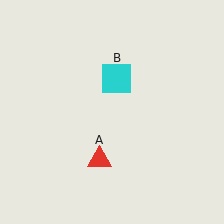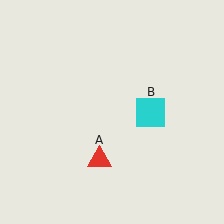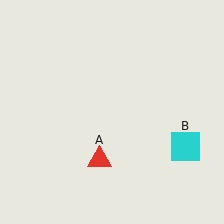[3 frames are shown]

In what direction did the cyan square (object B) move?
The cyan square (object B) moved down and to the right.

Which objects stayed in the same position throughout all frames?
Red triangle (object A) remained stationary.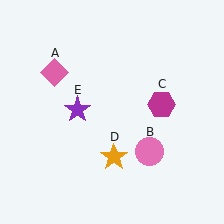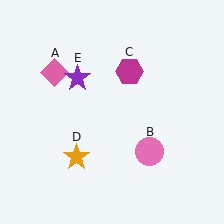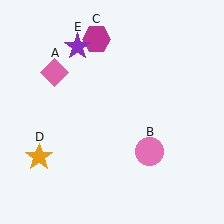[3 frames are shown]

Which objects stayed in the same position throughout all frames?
Pink diamond (object A) and pink circle (object B) remained stationary.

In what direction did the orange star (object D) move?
The orange star (object D) moved left.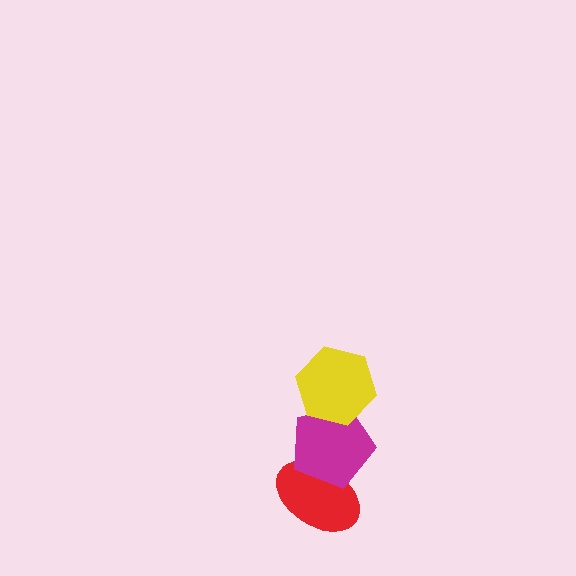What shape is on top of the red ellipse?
The magenta pentagon is on top of the red ellipse.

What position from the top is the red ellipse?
The red ellipse is 3rd from the top.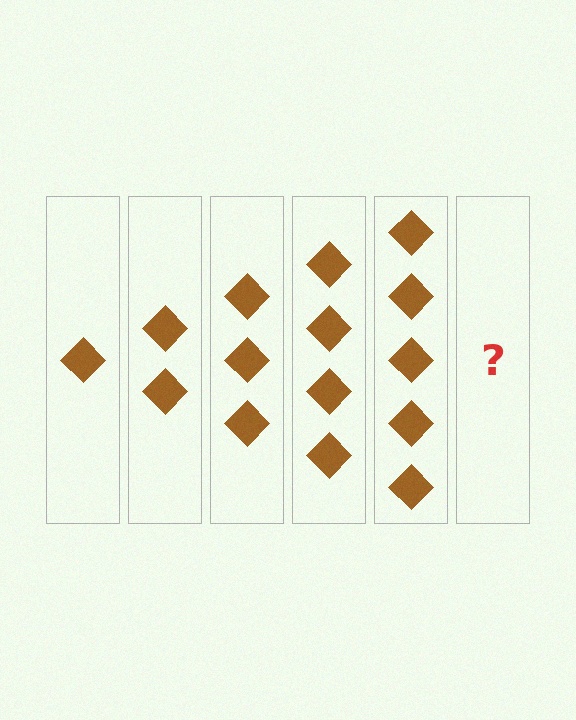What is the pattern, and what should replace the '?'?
The pattern is that each step adds one more diamond. The '?' should be 6 diamonds.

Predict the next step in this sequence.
The next step is 6 diamonds.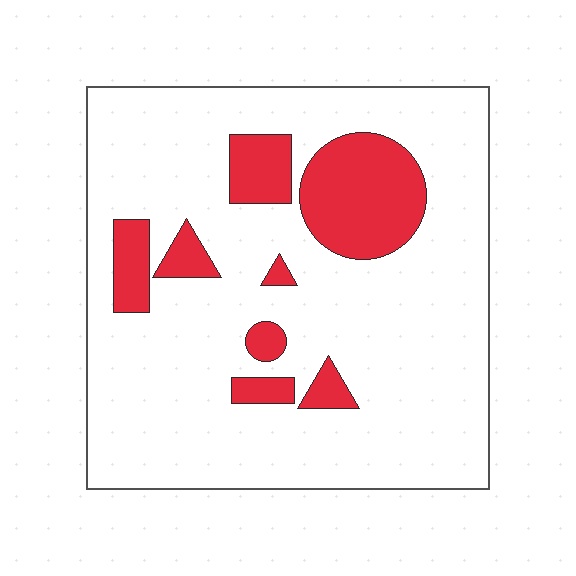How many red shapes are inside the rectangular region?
8.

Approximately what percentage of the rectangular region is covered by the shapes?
Approximately 15%.